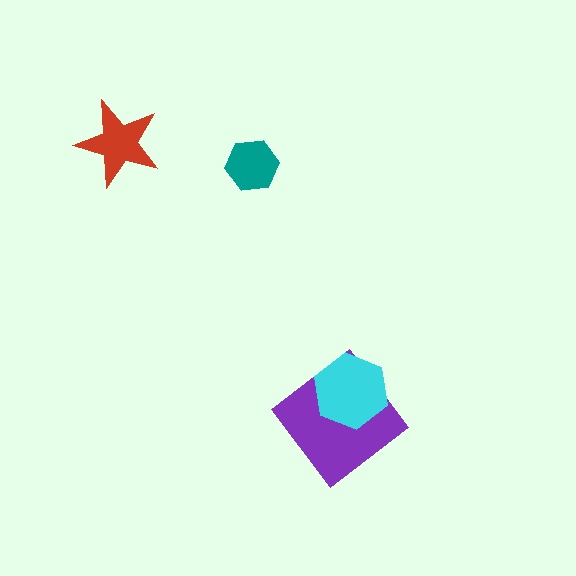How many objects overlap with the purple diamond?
1 object overlaps with the purple diamond.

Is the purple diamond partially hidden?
Yes, it is partially covered by another shape.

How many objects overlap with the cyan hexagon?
1 object overlaps with the cyan hexagon.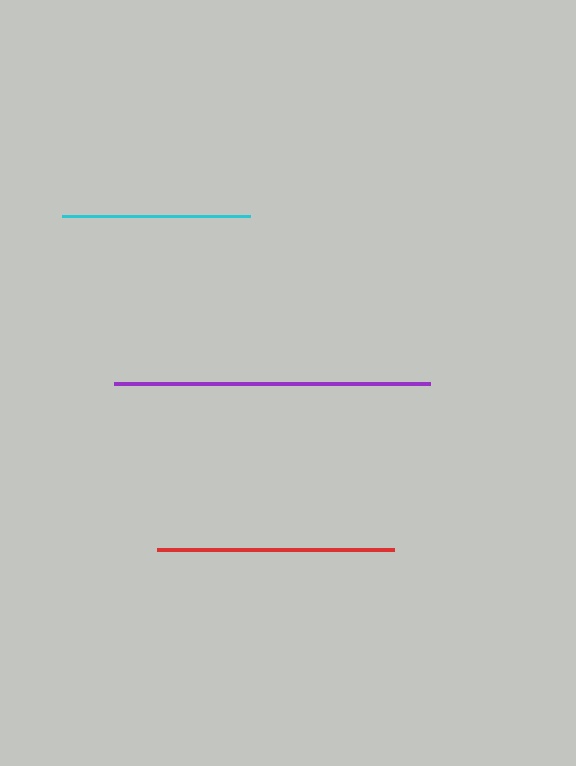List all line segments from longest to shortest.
From longest to shortest: purple, red, cyan.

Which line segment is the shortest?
The cyan line is the shortest at approximately 188 pixels.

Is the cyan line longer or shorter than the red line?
The red line is longer than the cyan line.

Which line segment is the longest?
The purple line is the longest at approximately 316 pixels.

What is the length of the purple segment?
The purple segment is approximately 316 pixels long.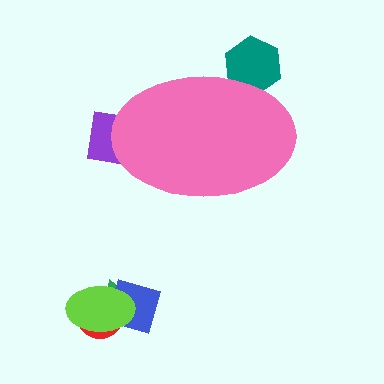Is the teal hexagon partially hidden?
Yes, the teal hexagon is partially hidden behind the pink ellipse.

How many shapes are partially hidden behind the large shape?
2 shapes are partially hidden.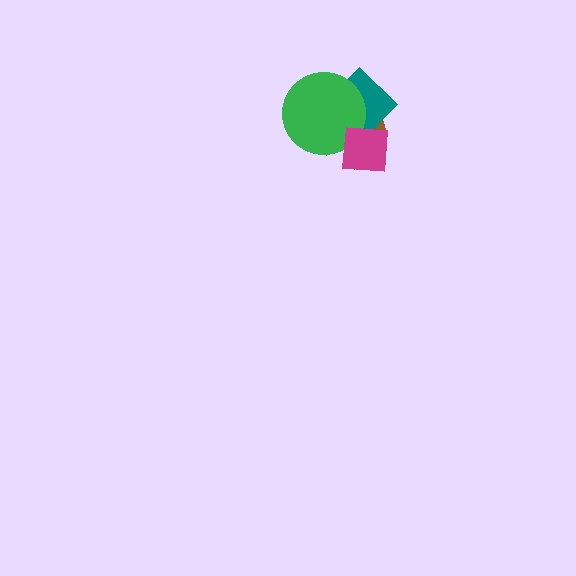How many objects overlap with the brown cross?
3 objects overlap with the brown cross.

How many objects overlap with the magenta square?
3 objects overlap with the magenta square.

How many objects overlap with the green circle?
3 objects overlap with the green circle.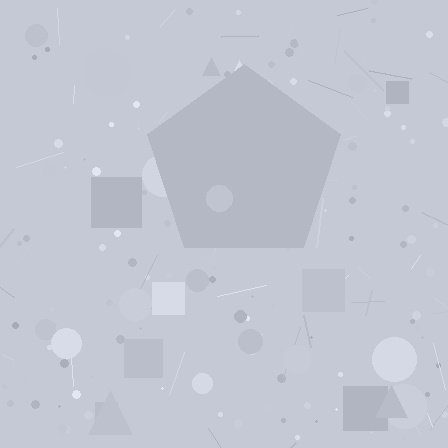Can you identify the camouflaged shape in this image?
The camouflaged shape is a pentagon.